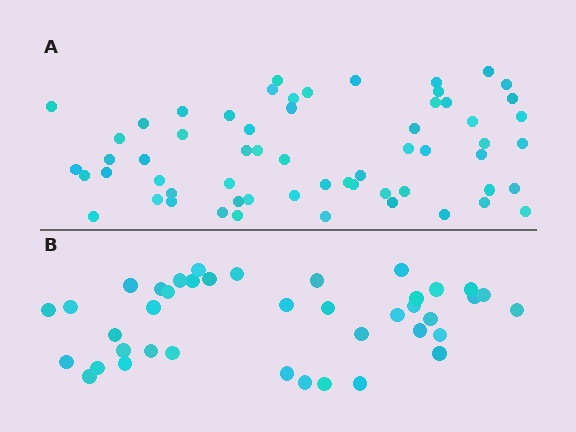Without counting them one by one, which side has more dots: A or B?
Region A (the top region) has more dots.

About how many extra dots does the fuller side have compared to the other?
Region A has approximately 20 more dots than region B.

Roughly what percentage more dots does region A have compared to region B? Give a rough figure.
About 50% more.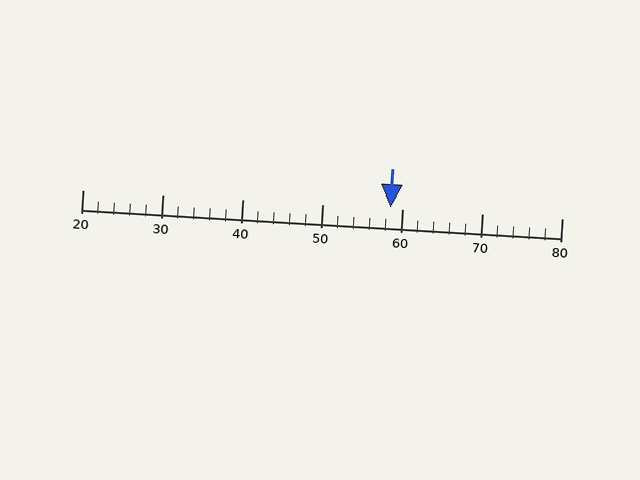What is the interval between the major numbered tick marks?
The major tick marks are spaced 10 units apart.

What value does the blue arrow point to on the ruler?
The blue arrow points to approximately 59.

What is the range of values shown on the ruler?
The ruler shows values from 20 to 80.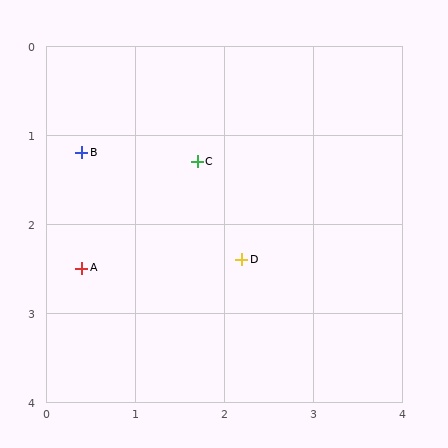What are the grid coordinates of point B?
Point B is at approximately (0.4, 1.2).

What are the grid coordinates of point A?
Point A is at approximately (0.4, 2.5).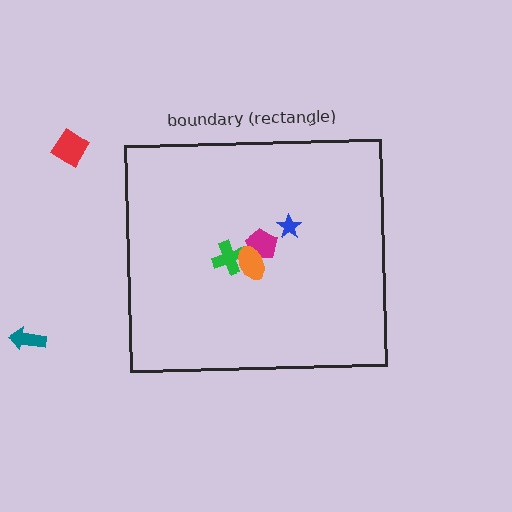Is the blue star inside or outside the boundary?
Inside.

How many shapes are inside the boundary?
4 inside, 2 outside.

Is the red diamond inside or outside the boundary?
Outside.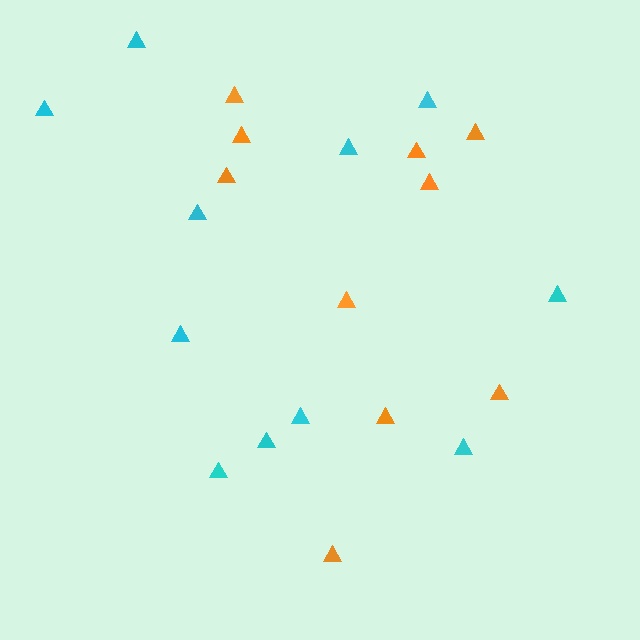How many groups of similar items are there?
There are 2 groups: one group of cyan triangles (11) and one group of orange triangles (10).